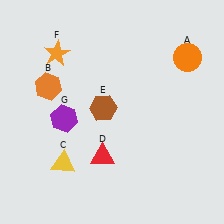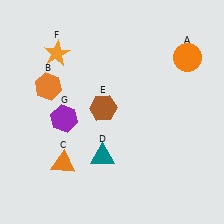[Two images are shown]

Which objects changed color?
C changed from yellow to orange. D changed from red to teal.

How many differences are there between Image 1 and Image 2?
There are 2 differences between the two images.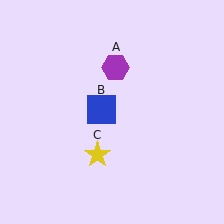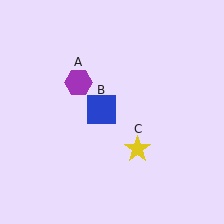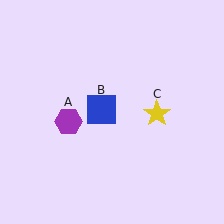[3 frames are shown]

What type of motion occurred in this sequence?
The purple hexagon (object A), yellow star (object C) rotated counterclockwise around the center of the scene.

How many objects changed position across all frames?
2 objects changed position: purple hexagon (object A), yellow star (object C).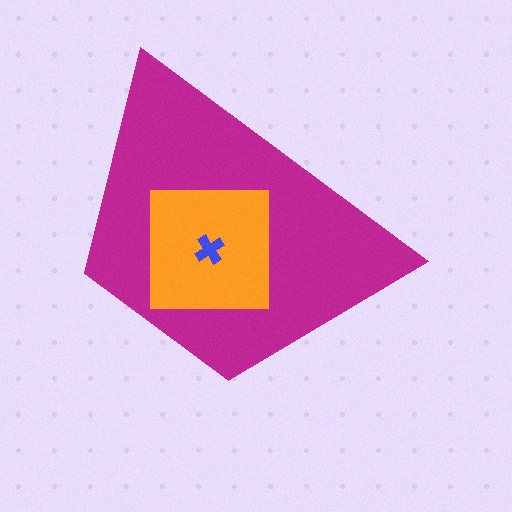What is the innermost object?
The blue cross.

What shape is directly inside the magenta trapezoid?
The orange square.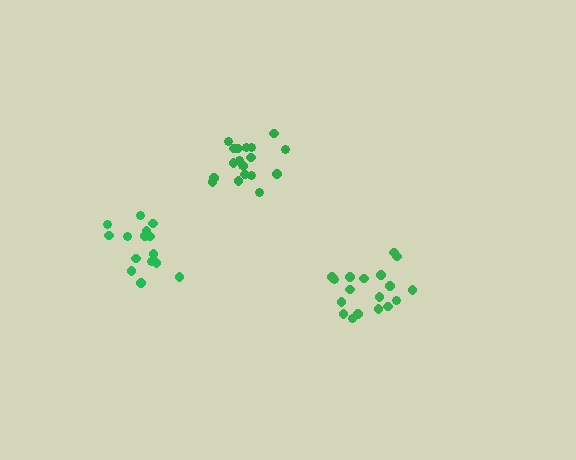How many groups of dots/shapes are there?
There are 3 groups.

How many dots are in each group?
Group 1: 18 dots, Group 2: 16 dots, Group 3: 19 dots (53 total).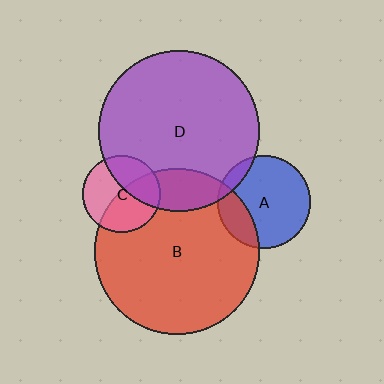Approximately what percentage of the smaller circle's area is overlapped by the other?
Approximately 50%.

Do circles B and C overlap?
Yes.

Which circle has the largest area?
Circle B (red).